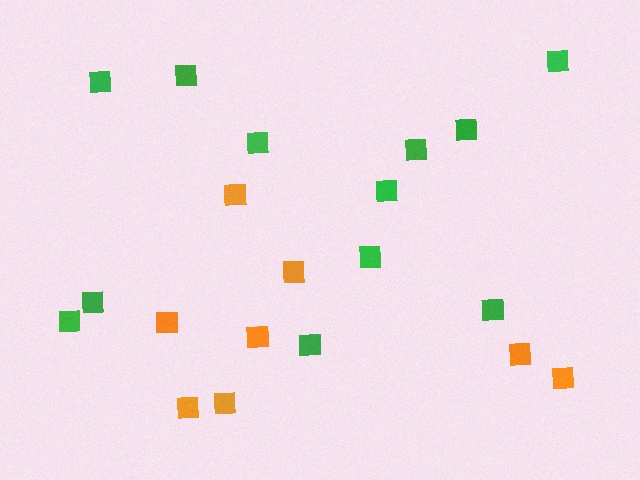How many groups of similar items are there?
There are 2 groups: one group of green squares (12) and one group of orange squares (8).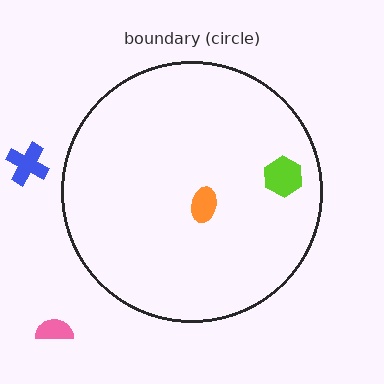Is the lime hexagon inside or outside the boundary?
Inside.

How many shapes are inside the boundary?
2 inside, 2 outside.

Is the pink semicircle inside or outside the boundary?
Outside.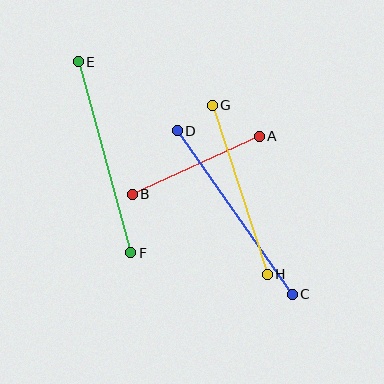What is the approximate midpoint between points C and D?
The midpoint is at approximately (235, 212) pixels.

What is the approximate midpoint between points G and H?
The midpoint is at approximately (240, 190) pixels.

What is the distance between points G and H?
The distance is approximately 177 pixels.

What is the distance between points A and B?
The distance is approximately 139 pixels.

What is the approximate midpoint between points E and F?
The midpoint is at approximately (104, 157) pixels.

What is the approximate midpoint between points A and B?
The midpoint is at approximately (196, 165) pixels.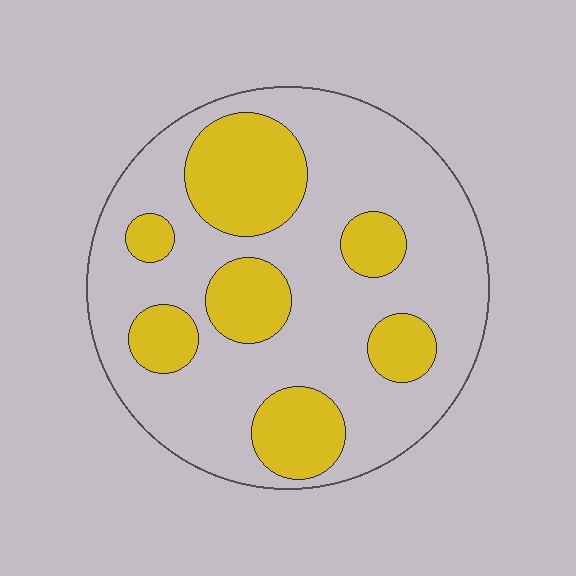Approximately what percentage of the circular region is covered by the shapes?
Approximately 30%.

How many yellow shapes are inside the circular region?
7.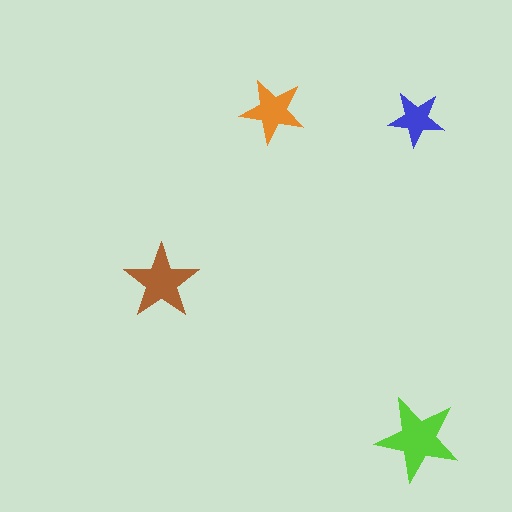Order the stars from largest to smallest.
the lime one, the brown one, the orange one, the blue one.